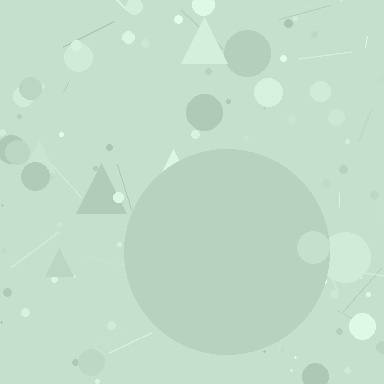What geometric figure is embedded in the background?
A circle is embedded in the background.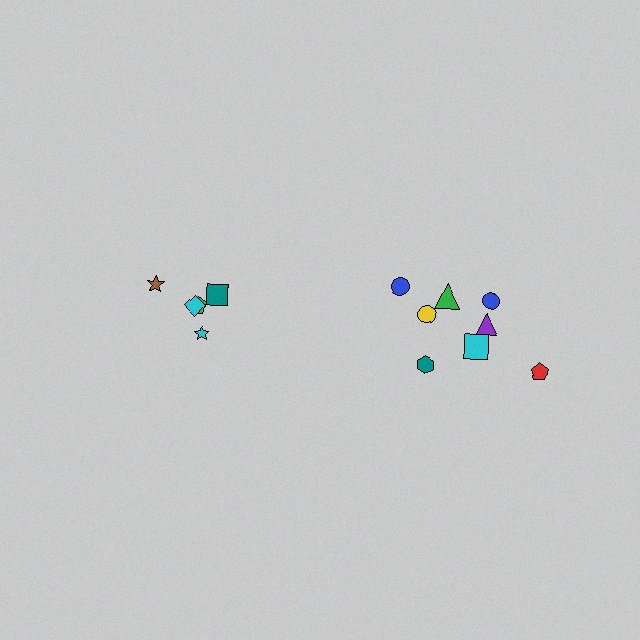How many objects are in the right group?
There are 8 objects.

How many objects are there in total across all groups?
There are 13 objects.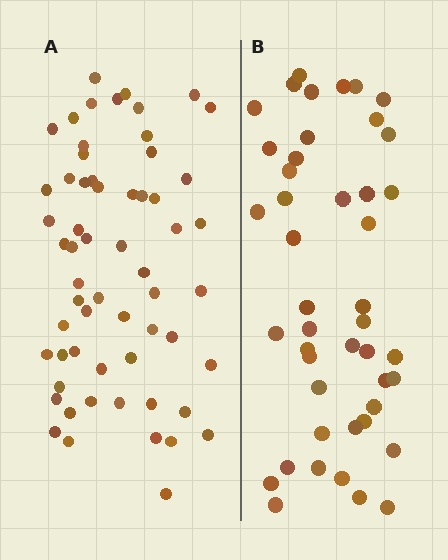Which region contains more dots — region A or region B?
Region A (the left region) has more dots.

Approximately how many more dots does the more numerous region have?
Region A has approximately 15 more dots than region B.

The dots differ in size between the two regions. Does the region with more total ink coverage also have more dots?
No. Region B has more total ink coverage because its dots are larger, but region A actually contains more individual dots. Total area can be misleading — the number of items is what matters here.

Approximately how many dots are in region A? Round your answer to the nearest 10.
About 60 dots.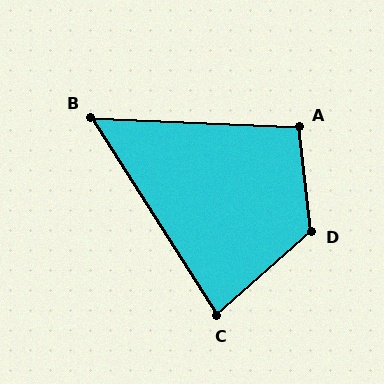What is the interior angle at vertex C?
Approximately 81 degrees (acute).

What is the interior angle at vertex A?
Approximately 99 degrees (obtuse).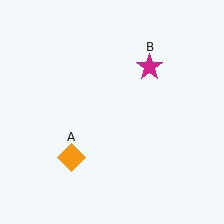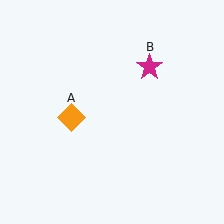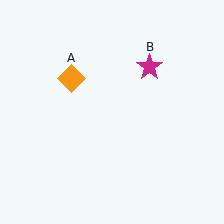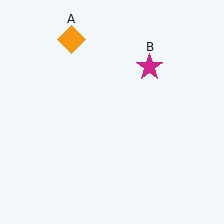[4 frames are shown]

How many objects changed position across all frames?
1 object changed position: orange diamond (object A).